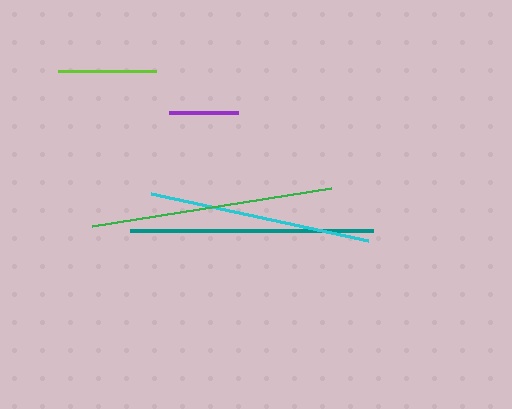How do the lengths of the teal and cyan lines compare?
The teal and cyan lines are approximately the same length.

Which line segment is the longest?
The teal line is the longest at approximately 244 pixels.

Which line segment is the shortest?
The purple line is the shortest at approximately 68 pixels.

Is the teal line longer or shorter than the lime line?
The teal line is longer than the lime line.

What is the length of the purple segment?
The purple segment is approximately 68 pixels long.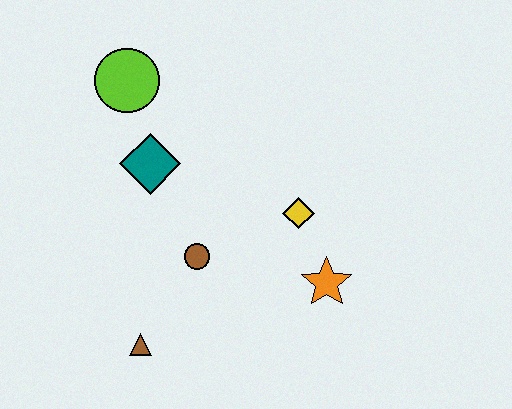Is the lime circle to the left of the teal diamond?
Yes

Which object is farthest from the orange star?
The lime circle is farthest from the orange star.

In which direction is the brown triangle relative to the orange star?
The brown triangle is to the left of the orange star.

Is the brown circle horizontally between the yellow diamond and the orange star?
No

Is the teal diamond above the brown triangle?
Yes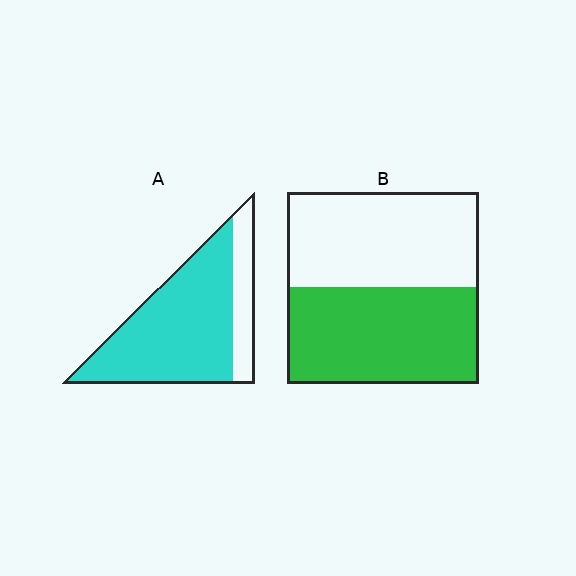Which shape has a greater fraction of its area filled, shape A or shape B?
Shape A.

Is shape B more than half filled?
Roughly half.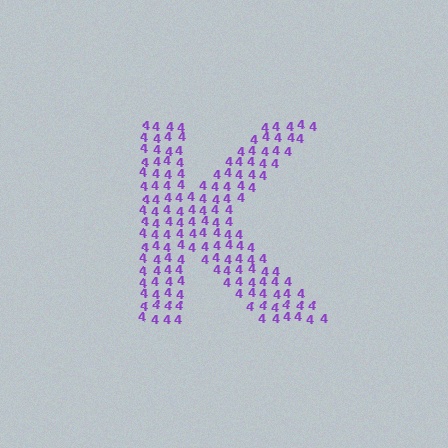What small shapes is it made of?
It is made of small digit 4's.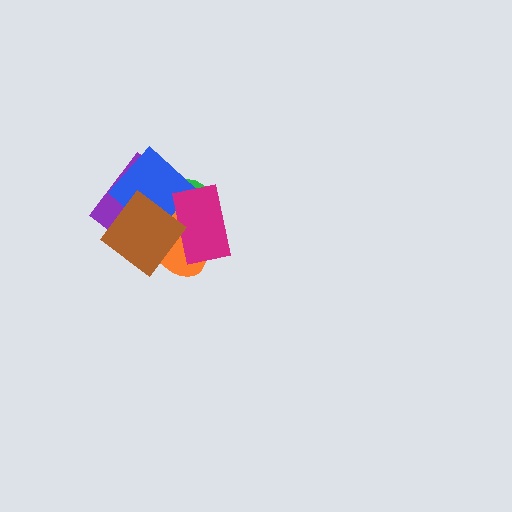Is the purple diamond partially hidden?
Yes, it is partially covered by another shape.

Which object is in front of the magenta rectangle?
The brown diamond is in front of the magenta rectangle.